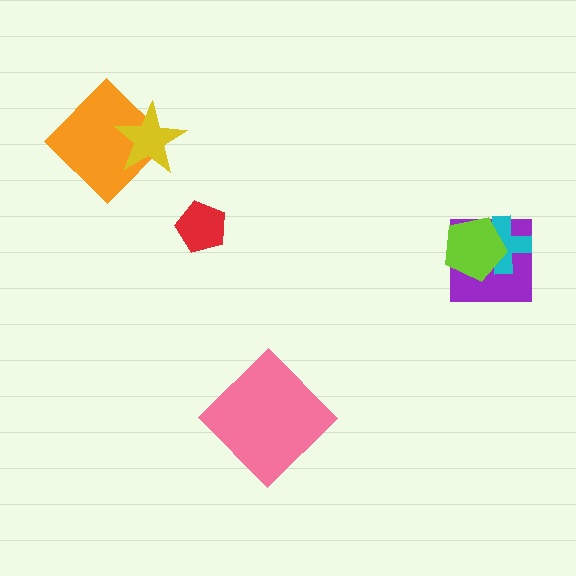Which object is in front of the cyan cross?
The lime pentagon is in front of the cyan cross.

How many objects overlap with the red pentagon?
0 objects overlap with the red pentagon.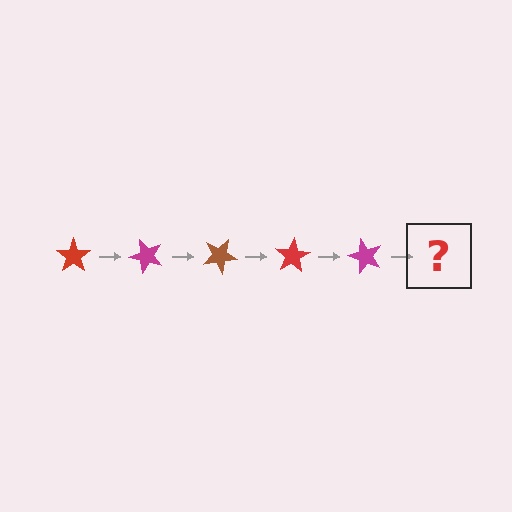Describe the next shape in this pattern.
It should be a brown star, rotated 250 degrees from the start.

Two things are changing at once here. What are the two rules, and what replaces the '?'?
The two rules are that it rotates 50 degrees each step and the color cycles through red, magenta, and brown. The '?' should be a brown star, rotated 250 degrees from the start.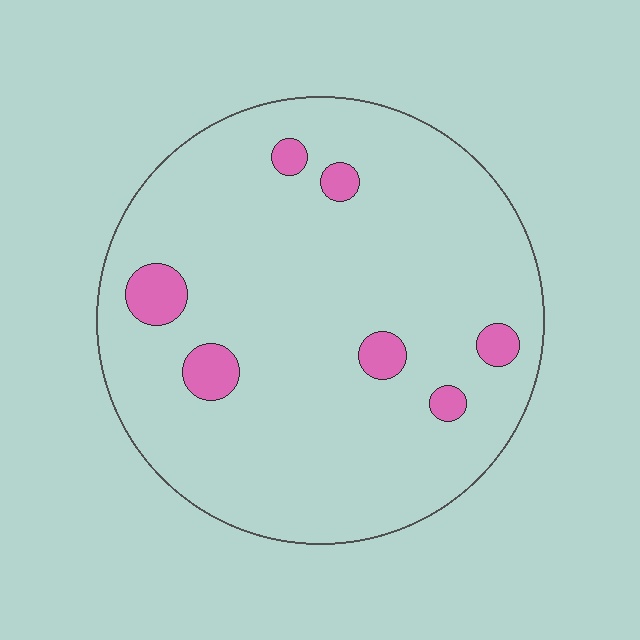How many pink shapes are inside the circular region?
7.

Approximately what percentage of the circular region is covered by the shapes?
Approximately 10%.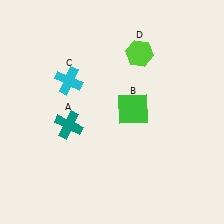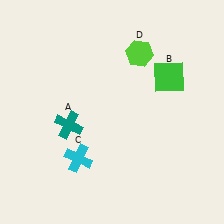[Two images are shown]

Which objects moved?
The objects that moved are: the green square (B), the cyan cross (C).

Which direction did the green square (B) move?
The green square (B) moved right.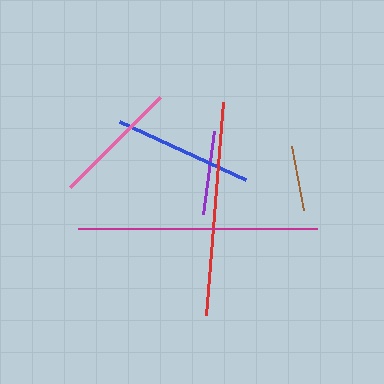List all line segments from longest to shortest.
From longest to shortest: magenta, red, blue, pink, purple, brown.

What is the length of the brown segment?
The brown segment is approximately 66 pixels long.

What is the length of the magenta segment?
The magenta segment is approximately 240 pixels long.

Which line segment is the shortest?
The brown line is the shortest at approximately 66 pixels.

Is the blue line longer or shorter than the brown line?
The blue line is longer than the brown line.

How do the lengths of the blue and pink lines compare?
The blue and pink lines are approximately the same length.